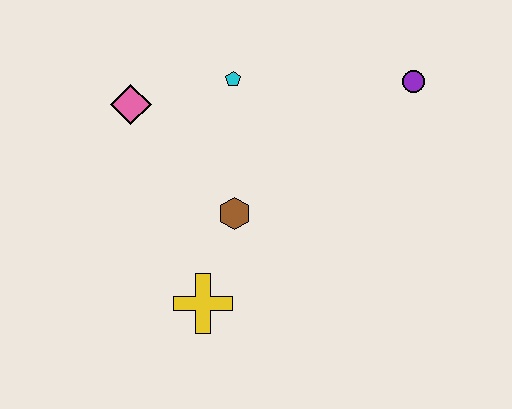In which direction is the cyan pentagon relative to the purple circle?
The cyan pentagon is to the left of the purple circle.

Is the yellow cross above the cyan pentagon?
No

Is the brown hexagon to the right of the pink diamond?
Yes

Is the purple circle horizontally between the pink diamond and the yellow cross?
No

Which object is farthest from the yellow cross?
The purple circle is farthest from the yellow cross.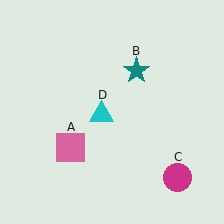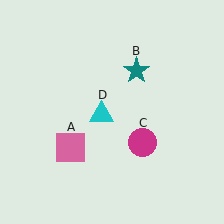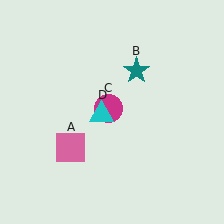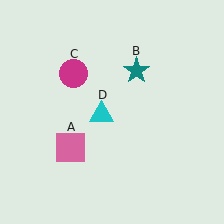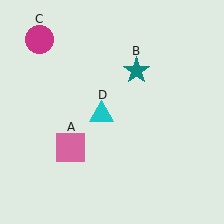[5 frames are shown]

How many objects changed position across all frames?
1 object changed position: magenta circle (object C).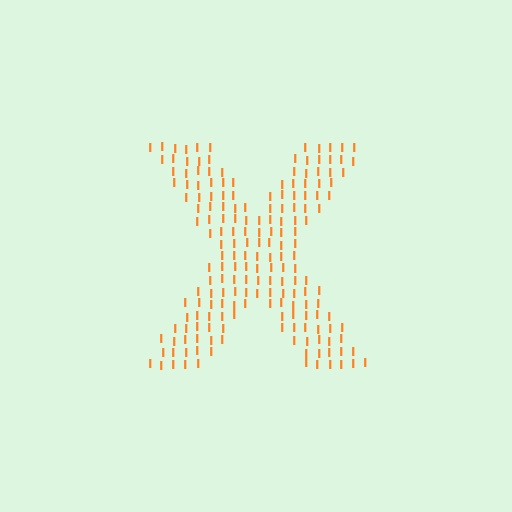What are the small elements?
The small elements are letter I's.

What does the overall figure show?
The overall figure shows the letter X.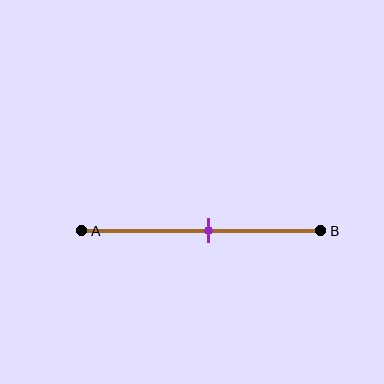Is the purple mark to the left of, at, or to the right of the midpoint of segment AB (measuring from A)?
The purple mark is to the right of the midpoint of segment AB.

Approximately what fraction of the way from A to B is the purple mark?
The purple mark is approximately 55% of the way from A to B.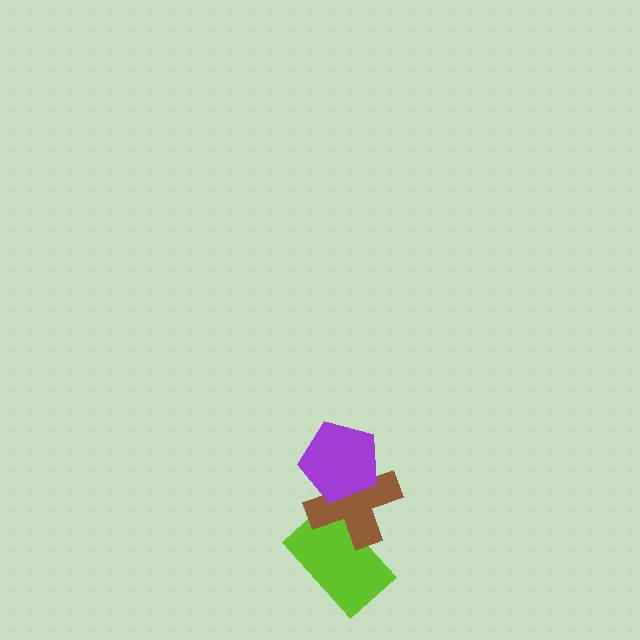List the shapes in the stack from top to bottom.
From top to bottom: the purple pentagon, the brown cross, the lime rectangle.